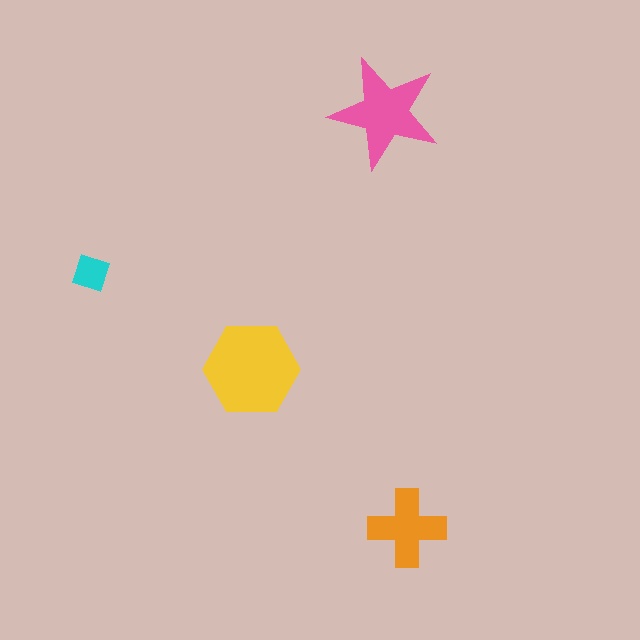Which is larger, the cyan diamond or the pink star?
The pink star.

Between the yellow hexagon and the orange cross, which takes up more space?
The yellow hexagon.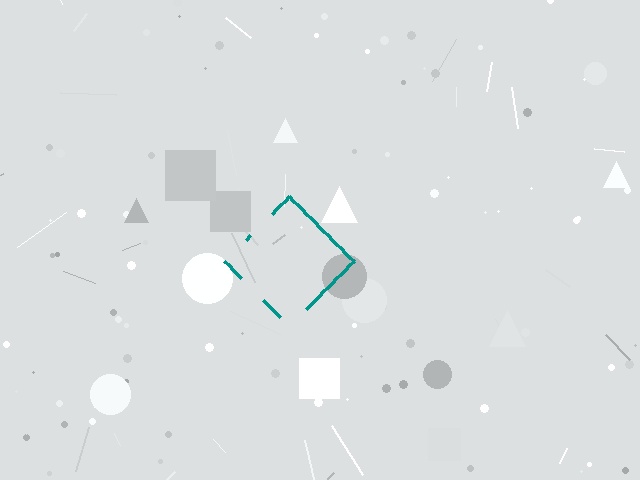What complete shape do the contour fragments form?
The contour fragments form a diamond.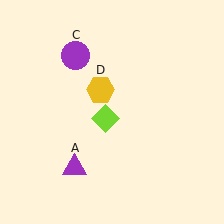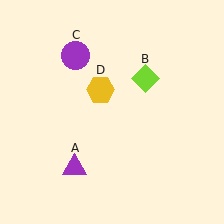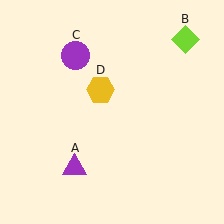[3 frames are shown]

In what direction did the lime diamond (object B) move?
The lime diamond (object B) moved up and to the right.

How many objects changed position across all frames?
1 object changed position: lime diamond (object B).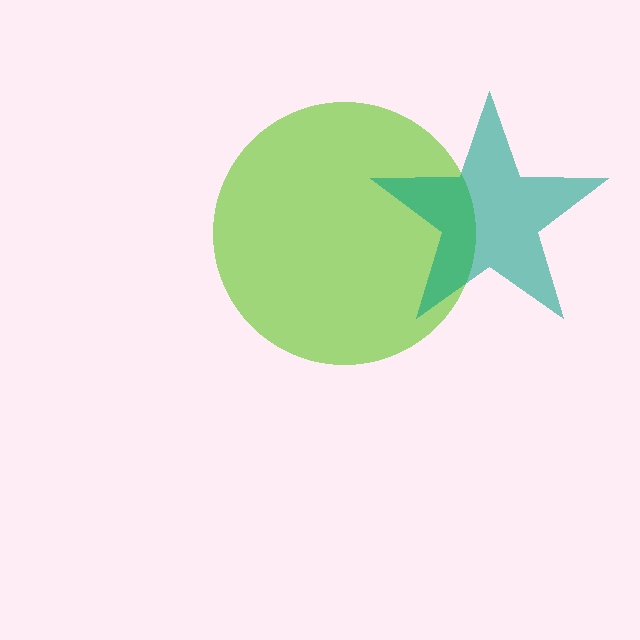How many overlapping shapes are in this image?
There are 2 overlapping shapes in the image.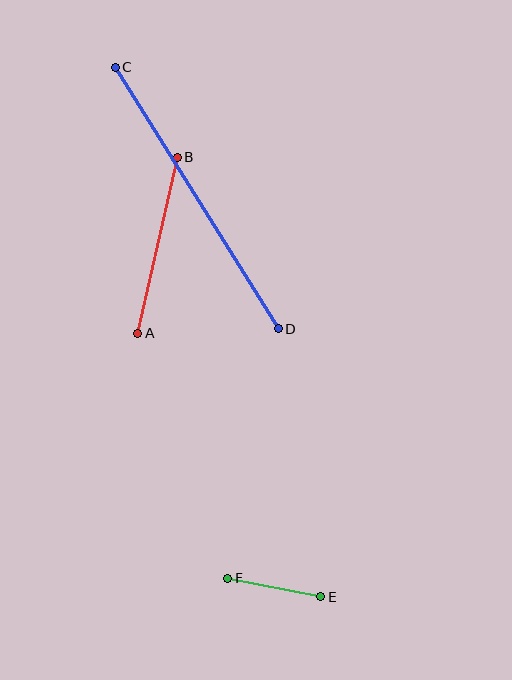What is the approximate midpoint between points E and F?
The midpoint is at approximately (274, 588) pixels.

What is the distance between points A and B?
The distance is approximately 181 pixels.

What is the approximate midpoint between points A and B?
The midpoint is at approximately (157, 245) pixels.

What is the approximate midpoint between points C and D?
The midpoint is at approximately (197, 198) pixels.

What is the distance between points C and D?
The distance is approximately 308 pixels.